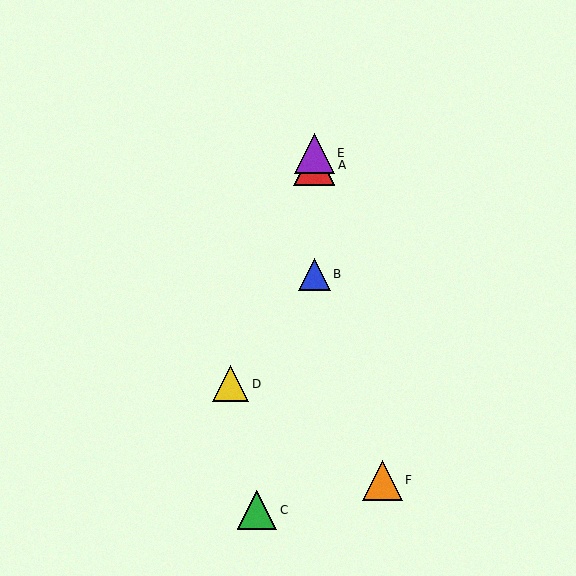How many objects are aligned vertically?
3 objects (A, B, E) are aligned vertically.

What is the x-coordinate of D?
Object D is at x≈231.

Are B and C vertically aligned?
No, B is at x≈314 and C is at x≈257.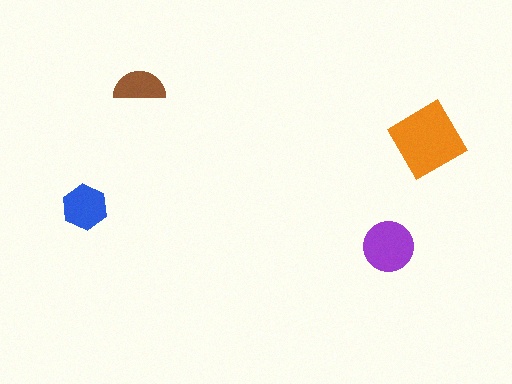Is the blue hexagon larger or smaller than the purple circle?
Smaller.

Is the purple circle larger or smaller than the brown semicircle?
Larger.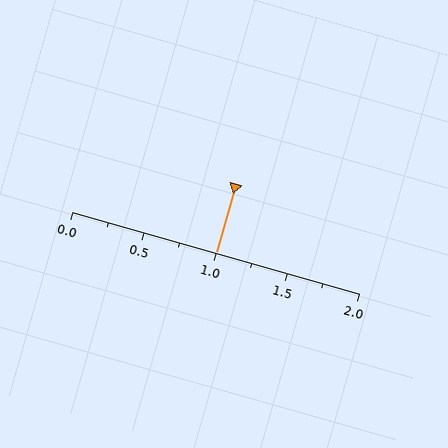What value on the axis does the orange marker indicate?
The marker indicates approximately 1.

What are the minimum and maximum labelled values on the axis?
The axis runs from 0.0 to 2.0.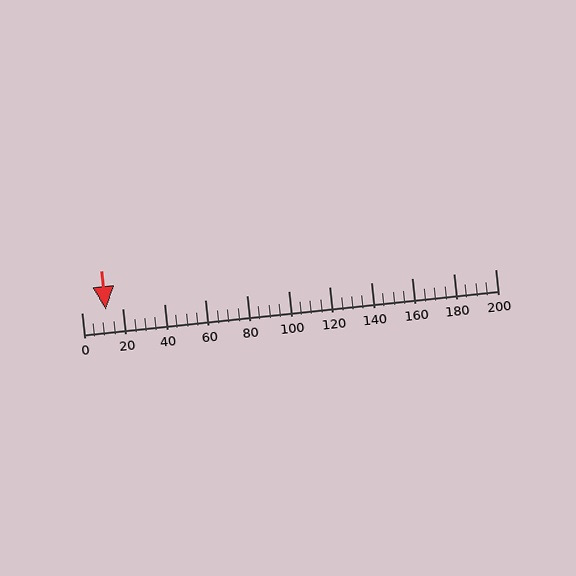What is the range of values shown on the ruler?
The ruler shows values from 0 to 200.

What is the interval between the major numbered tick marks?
The major tick marks are spaced 20 units apart.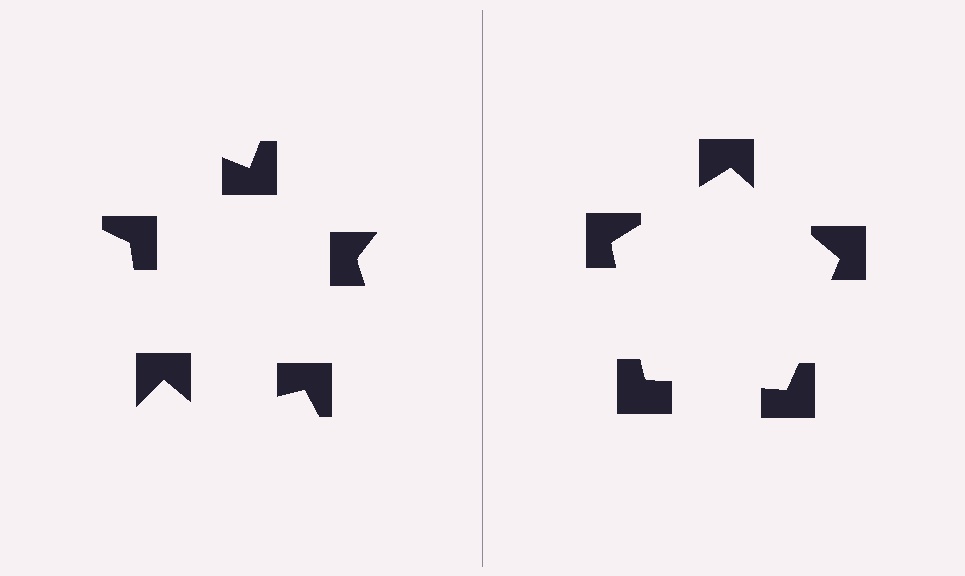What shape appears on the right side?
An illusory pentagon.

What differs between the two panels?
The notched squares are positioned identically on both sides; only the wedge orientations differ. On the right they align to a pentagon; on the left they are misaligned.